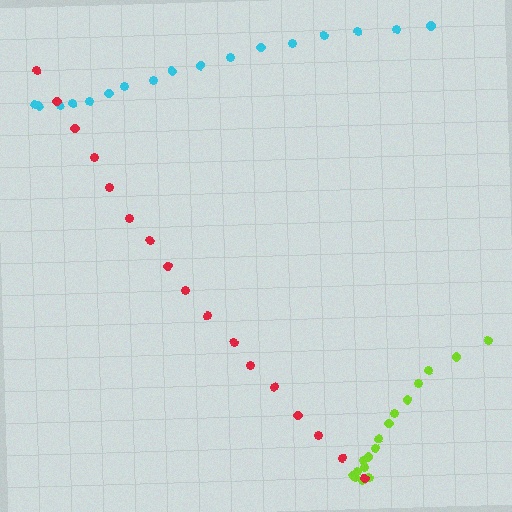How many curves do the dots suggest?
There are 3 distinct paths.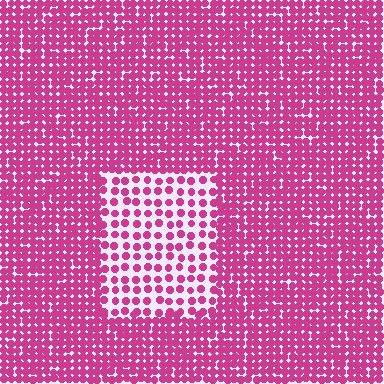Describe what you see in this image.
The image contains small magenta elements arranged at two different densities. A rectangle-shaped region is visible where the elements are less densely packed than the surrounding area.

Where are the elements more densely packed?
The elements are more densely packed outside the rectangle boundary.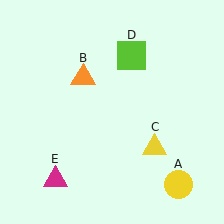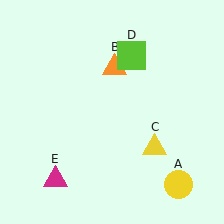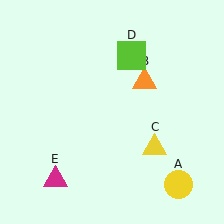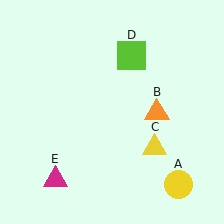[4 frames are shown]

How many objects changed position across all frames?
1 object changed position: orange triangle (object B).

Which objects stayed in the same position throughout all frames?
Yellow circle (object A) and yellow triangle (object C) and lime square (object D) and magenta triangle (object E) remained stationary.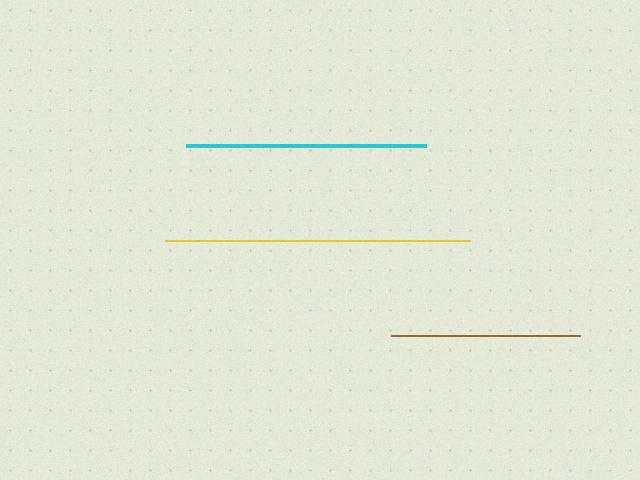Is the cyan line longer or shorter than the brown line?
The cyan line is longer than the brown line.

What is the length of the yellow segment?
The yellow segment is approximately 305 pixels long.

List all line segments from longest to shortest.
From longest to shortest: yellow, cyan, brown.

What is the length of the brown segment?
The brown segment is approximately 189 pixels long.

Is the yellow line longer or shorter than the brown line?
The yellow line is longer than the brown line.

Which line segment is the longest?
The yellow line is the longest at approximately 305 pixels.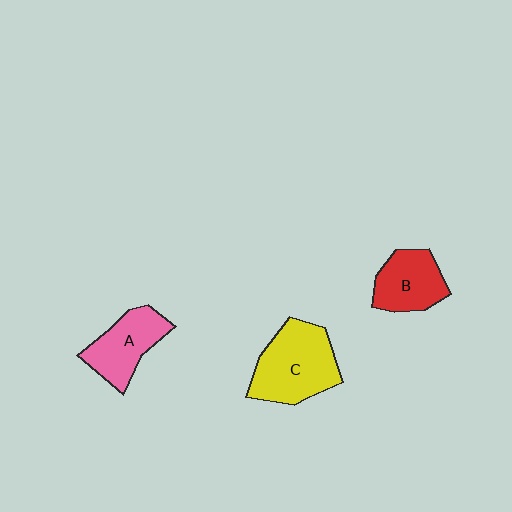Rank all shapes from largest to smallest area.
From largest to smallest: C (yellow), A (pink), B (red).